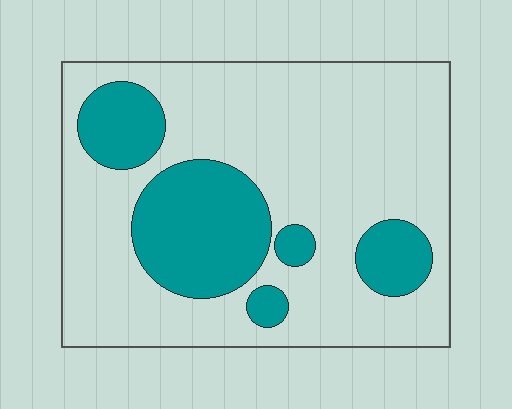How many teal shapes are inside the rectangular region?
5.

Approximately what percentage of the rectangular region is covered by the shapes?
Approximately 25%.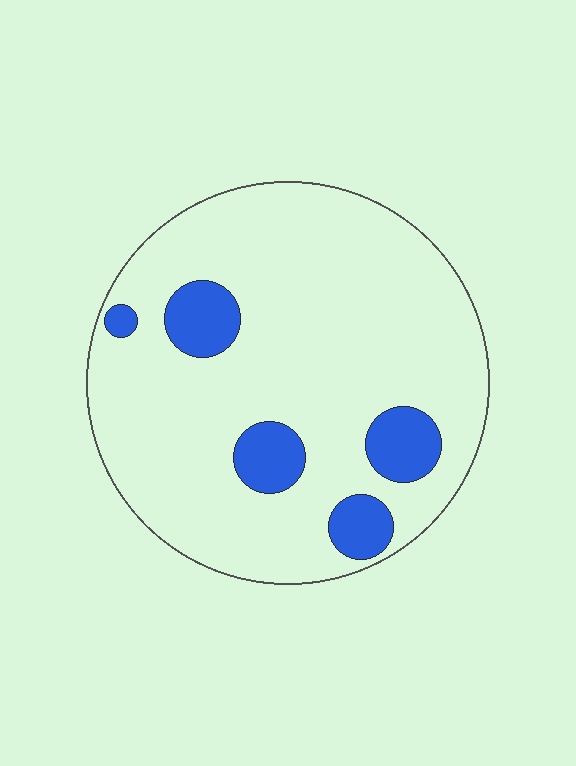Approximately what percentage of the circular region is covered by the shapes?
Approximately 15%.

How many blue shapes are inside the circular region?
5.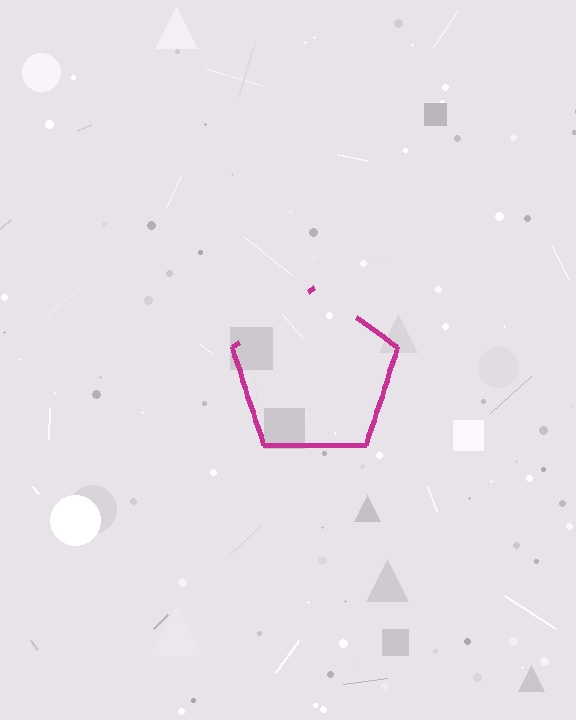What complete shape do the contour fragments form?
The contour fragments form a pentagon.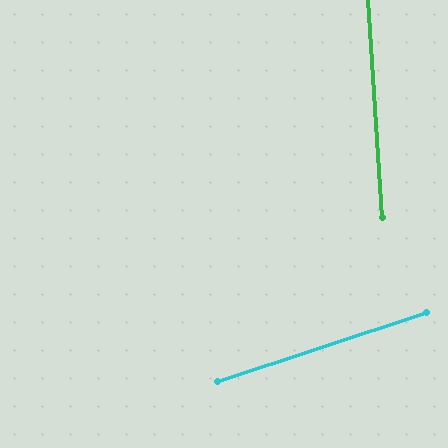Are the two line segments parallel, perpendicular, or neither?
Neither parallel nor perpendicular — they differ by about 76°.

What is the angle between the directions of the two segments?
Approximately 76 degrees.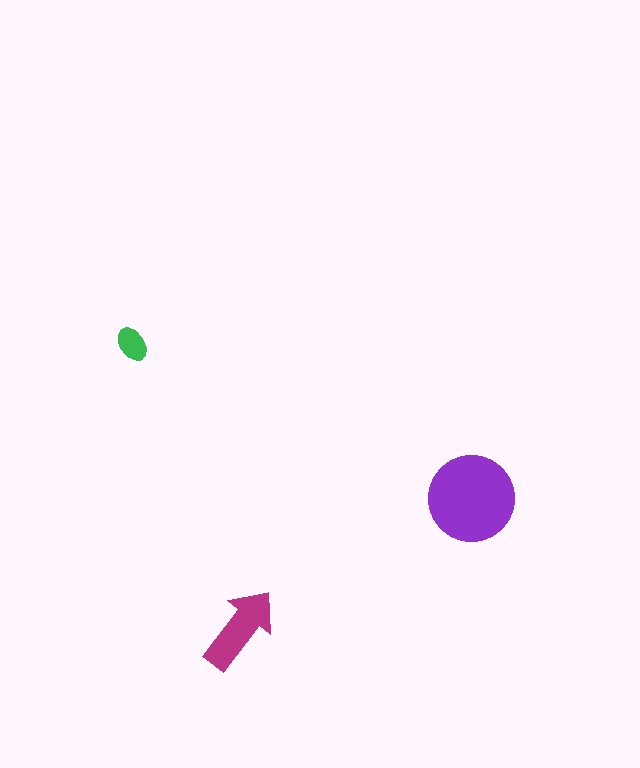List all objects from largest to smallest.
The purple circle, the magenta arrow, the green ellipse.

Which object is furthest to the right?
The purple circle is rightmost.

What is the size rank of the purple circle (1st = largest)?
1st.